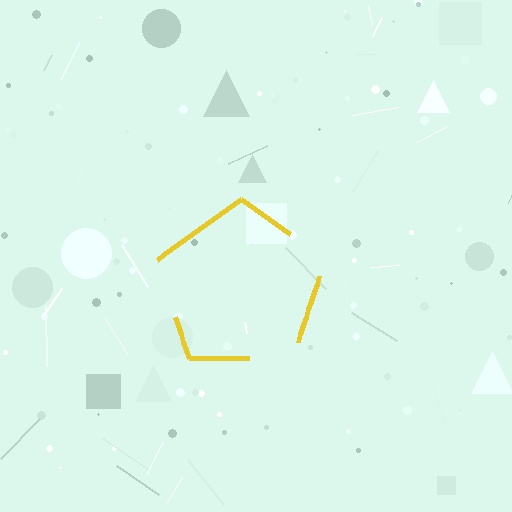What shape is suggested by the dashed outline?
The dashed outline suggests a pentagon.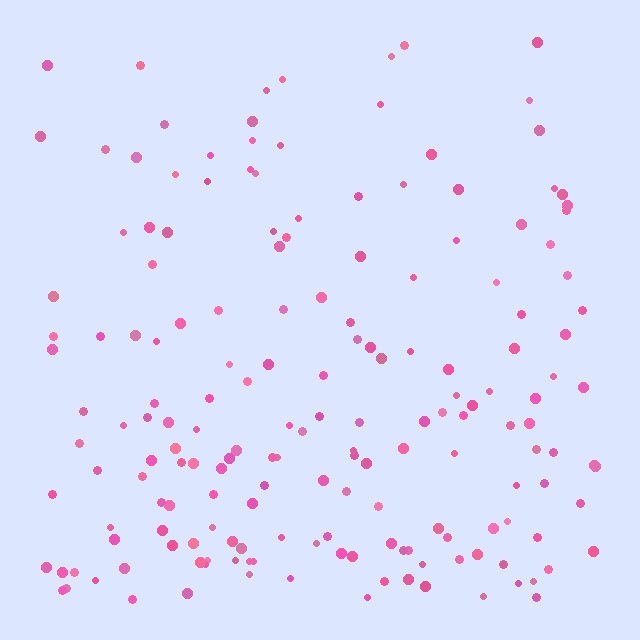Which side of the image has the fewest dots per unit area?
The top.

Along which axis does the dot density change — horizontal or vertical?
Vertical.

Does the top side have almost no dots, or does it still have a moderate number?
Still a moderate number, just noticeably fewer than the bottom.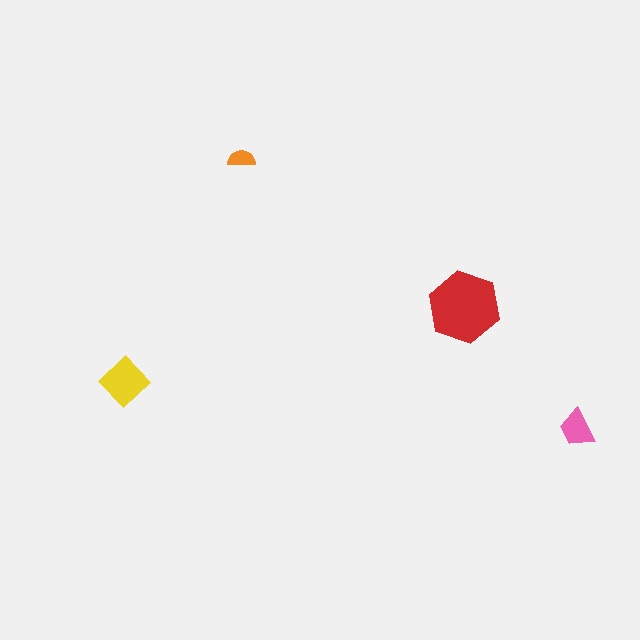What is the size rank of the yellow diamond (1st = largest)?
2nd.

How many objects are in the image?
There are 4 objects in the image.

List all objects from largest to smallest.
The red hexagon, the yellow diamond, the pink trapezoid, the orange semicircle.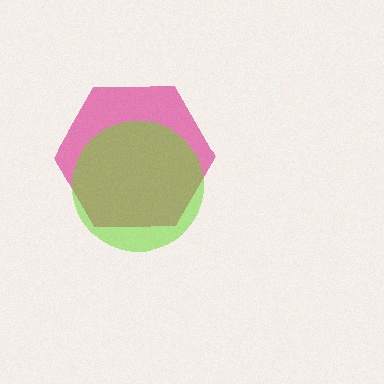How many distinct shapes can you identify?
There are 2 distinct shapes: a magenta hexagon, a lime circle.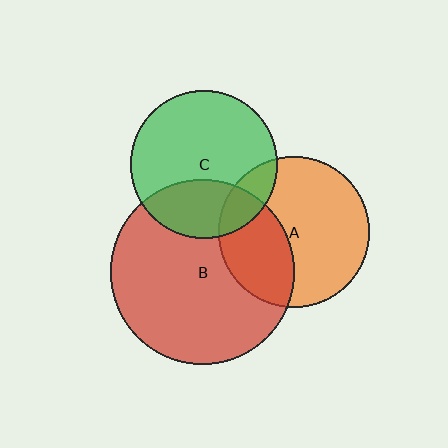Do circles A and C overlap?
Yes.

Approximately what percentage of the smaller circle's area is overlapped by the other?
Approximately 15%.